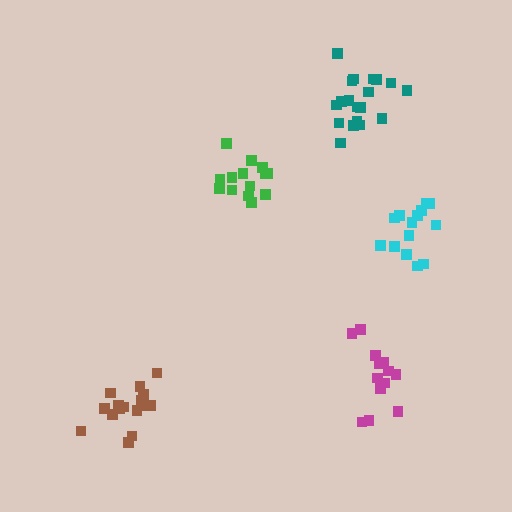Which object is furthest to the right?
The cyan cluster is rightmost.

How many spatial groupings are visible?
There are 5 spatial groupings.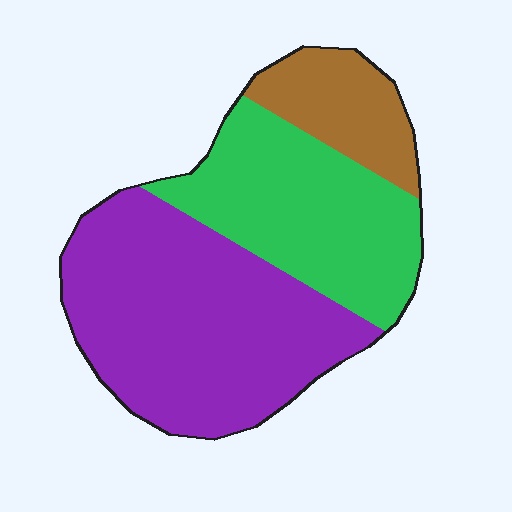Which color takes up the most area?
Purple, at roughly 50%.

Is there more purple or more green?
Purple.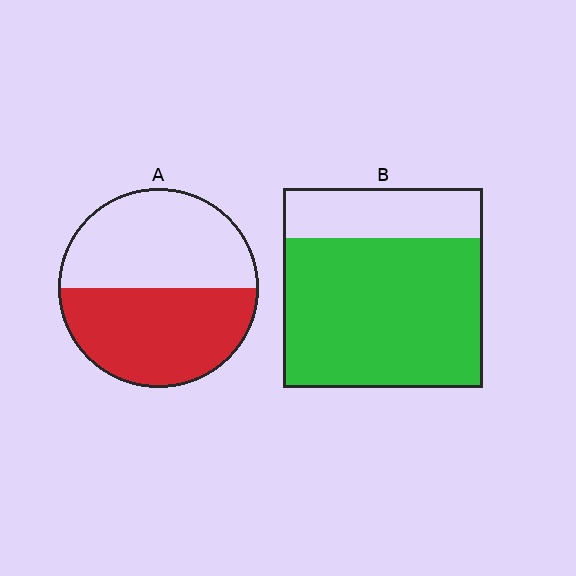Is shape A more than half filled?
Roughly half.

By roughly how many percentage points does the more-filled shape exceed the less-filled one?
By roughly 25 percentage points (B over A).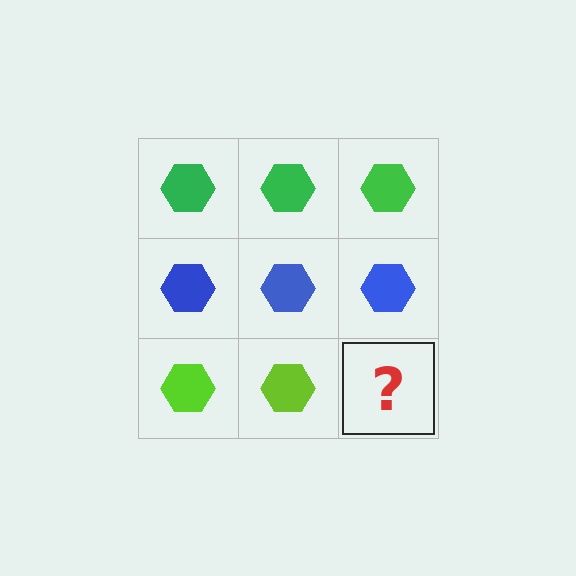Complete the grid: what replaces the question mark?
The question mark should be replaced with a lime hexagon.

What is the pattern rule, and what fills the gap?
The rule is that each row has a consistent color. The gap should be filled with a lime hexagon.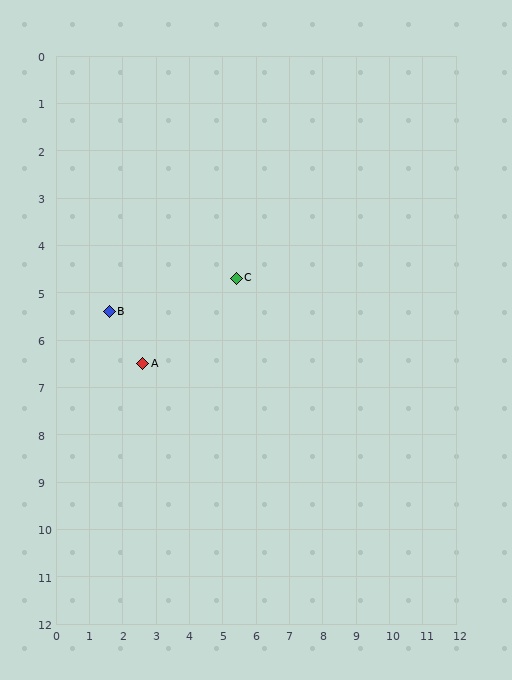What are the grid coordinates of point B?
Point B is at approximately (1.6, 5.4).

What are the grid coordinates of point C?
Point C is at approximately (5.4, 4.7).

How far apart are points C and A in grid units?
Points C and A are about 3.3 grid units apart.